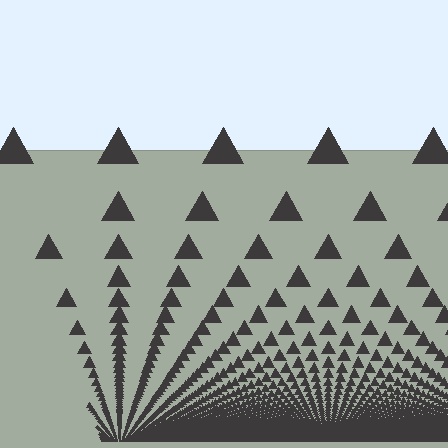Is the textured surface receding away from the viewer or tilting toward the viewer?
The surface appears to tilt toward the viewer. Texture elements get larger and sparser toward the top.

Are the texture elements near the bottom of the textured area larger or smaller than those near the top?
Smaller. The gradient is inverted — elements near the bottom are smaller and denser.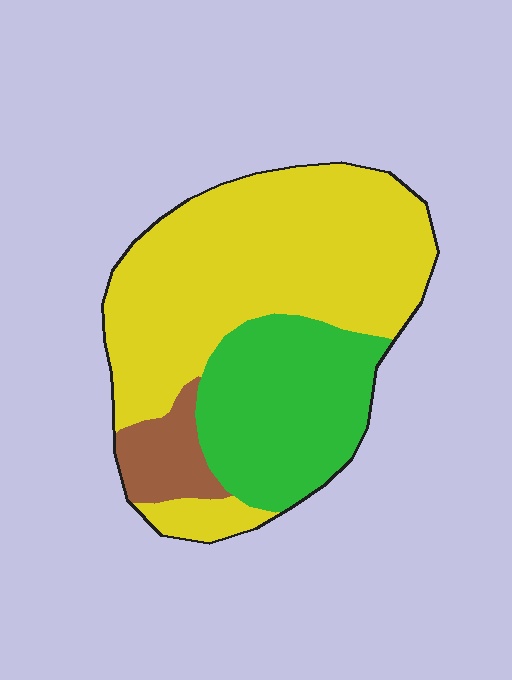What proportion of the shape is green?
Green covers about 30% of the shape.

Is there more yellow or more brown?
Yellow.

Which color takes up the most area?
Yellow, at roughly 60%.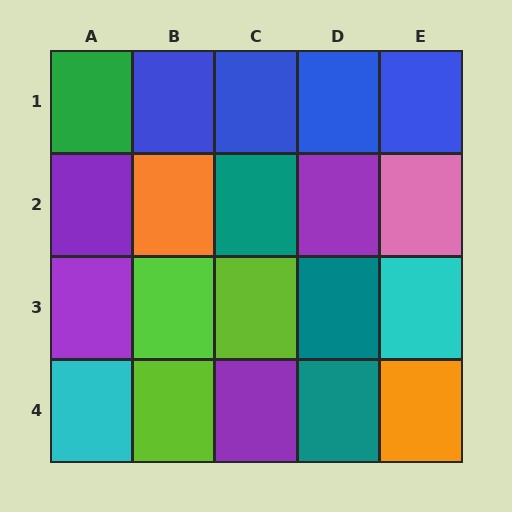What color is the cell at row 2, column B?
Orange.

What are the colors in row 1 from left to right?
Green, blue, blue, blue, blue.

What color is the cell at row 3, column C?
Lime.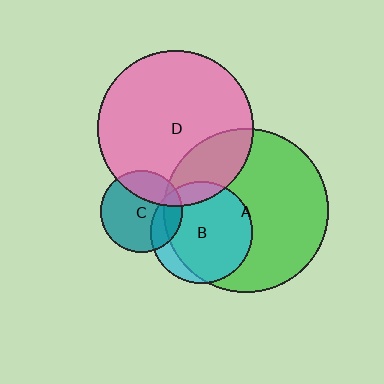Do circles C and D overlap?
Yes.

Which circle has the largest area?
Circle A (green).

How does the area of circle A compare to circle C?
Approximately 4.0 times.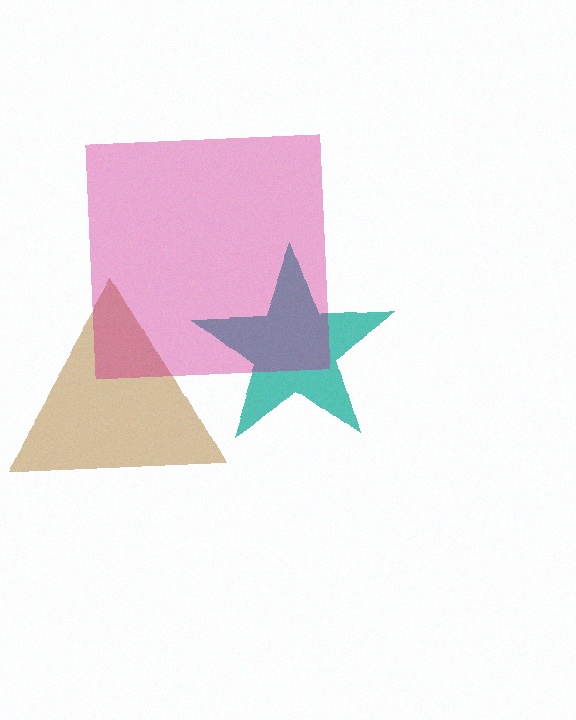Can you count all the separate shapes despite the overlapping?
Yes, there are 3 separate shapes.